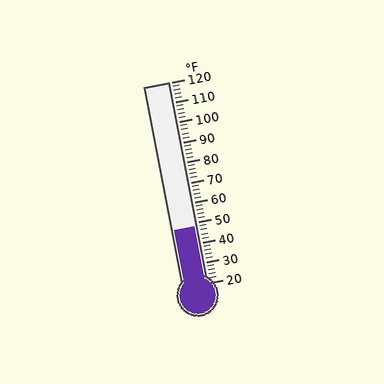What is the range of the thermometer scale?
The thermometer scale ranges from 20°F to 120°F.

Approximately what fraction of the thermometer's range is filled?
The thermometer is filled to approximately 30% of its range.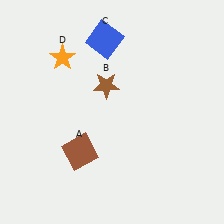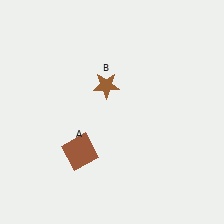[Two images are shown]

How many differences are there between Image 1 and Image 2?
There are 2 differences between the two images.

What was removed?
The blue square (C), the orange star (D) were removed in Image 2.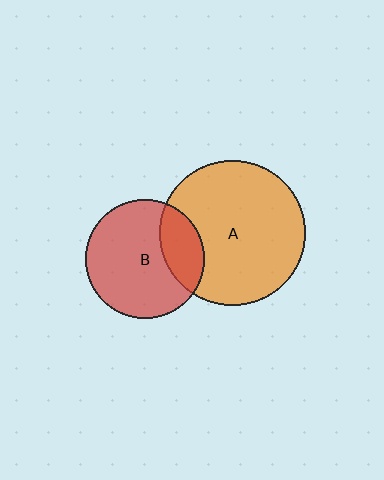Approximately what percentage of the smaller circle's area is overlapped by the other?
Approximately 25%.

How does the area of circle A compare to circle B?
Approximately 1.5 times.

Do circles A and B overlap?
Yes.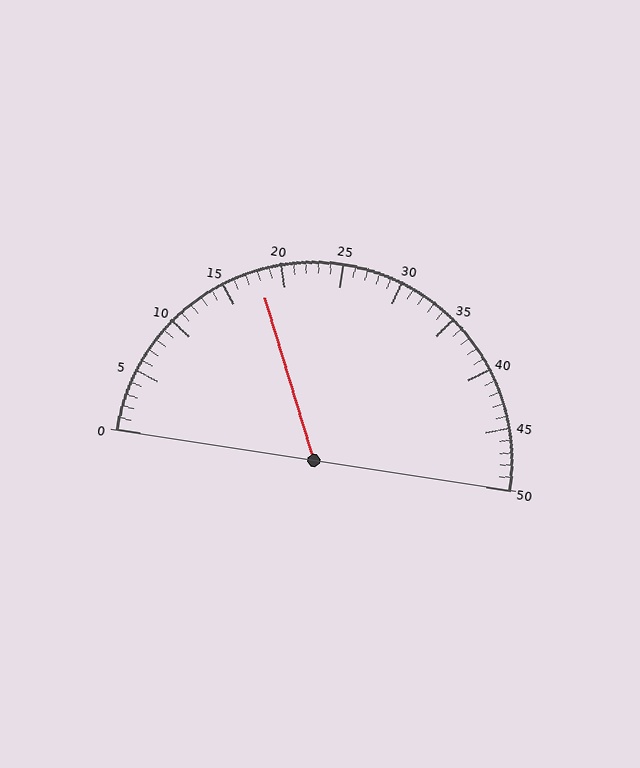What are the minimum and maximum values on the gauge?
The gauge ranges from 0 to 50.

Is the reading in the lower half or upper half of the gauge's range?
The reading is in the lower half of the range (0 to 50).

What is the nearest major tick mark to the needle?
The nearest major tick mark is 20.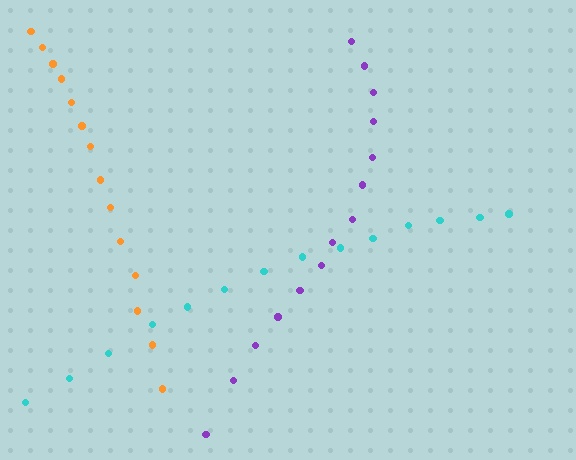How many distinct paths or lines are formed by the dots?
There are 3 distinct paths.